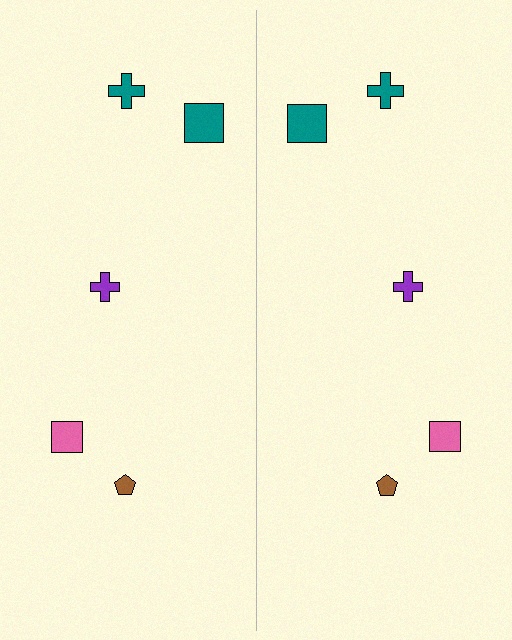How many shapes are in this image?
There are 10 shapes in this image.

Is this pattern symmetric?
Yes, this pattern has bilateral (reflection) symmetry.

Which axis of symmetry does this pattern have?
The pattern has a vertical axis of symmetry running through the center of the image.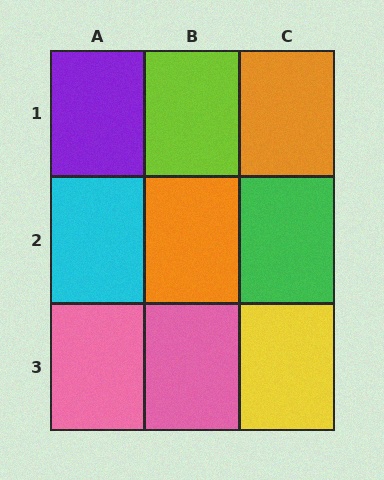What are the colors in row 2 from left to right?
Cyan, orange, green.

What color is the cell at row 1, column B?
Lime.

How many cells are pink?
2 cells are pink.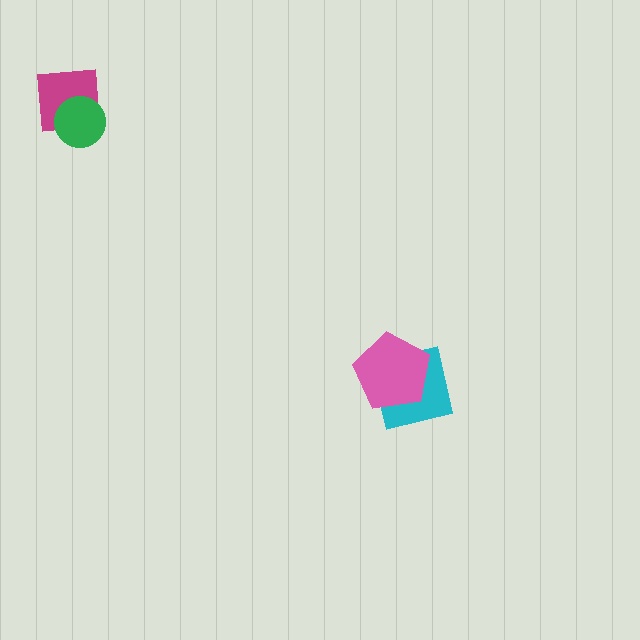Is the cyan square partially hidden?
Yes, it is partially covered by another shape.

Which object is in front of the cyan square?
The pink pentagon is in front of the cyan square.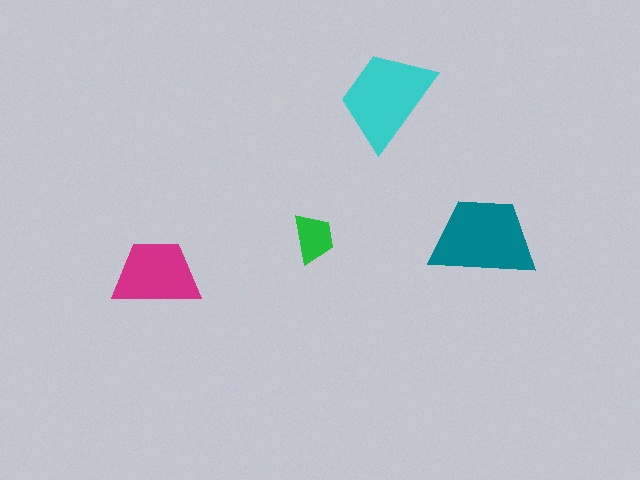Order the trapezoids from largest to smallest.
the teal one, the cyan one, the magenta one, the green one.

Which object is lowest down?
The magenta trapezoid is bottommost.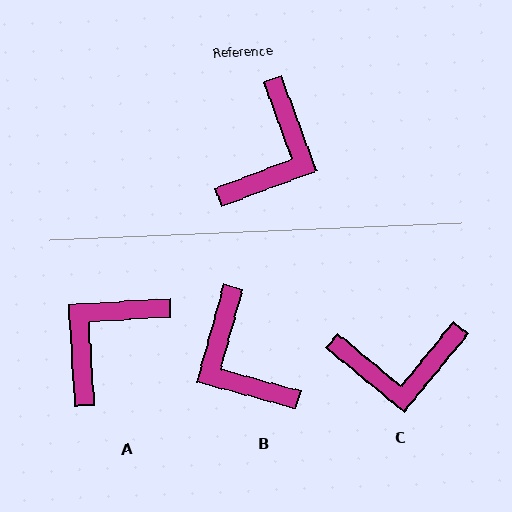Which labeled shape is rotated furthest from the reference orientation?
A, about 163 degrees away.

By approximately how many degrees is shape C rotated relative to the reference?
Approximately 60 degrees clockwise.